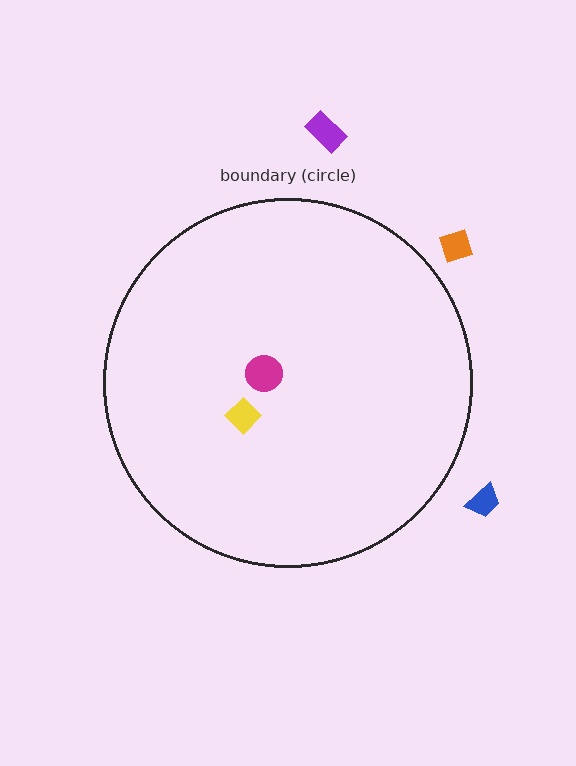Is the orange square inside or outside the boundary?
Outside.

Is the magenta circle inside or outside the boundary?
Inside.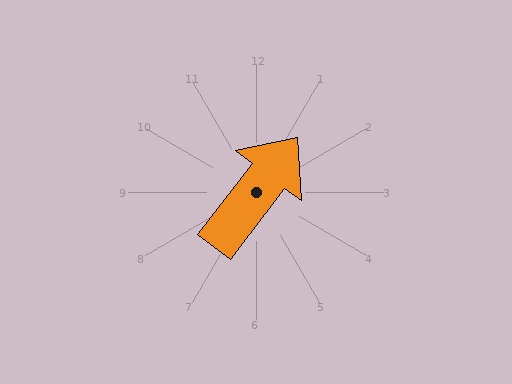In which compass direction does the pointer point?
Northeast.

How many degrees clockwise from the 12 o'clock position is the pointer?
Approximately 37 degrees.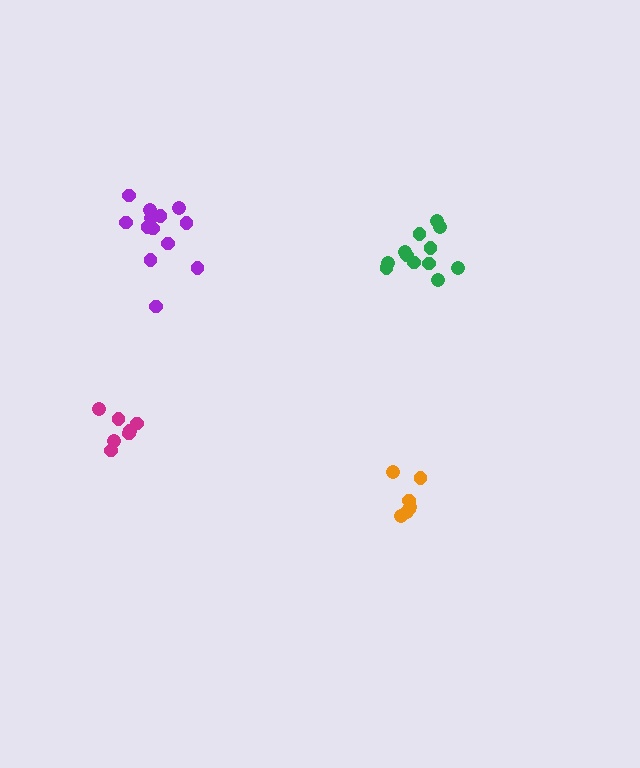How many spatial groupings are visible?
There are 4 spatial groupings.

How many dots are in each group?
Group 1: 13 dots, Group 2: 12 dots, Group 3: 7 dots, Group 4: 7 dots (39 total).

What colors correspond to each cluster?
The clusters are colored: purple, green, magenta, orange.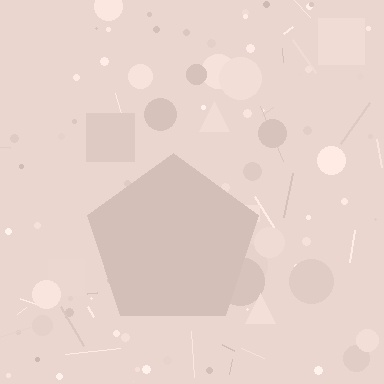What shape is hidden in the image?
A pentagon is hidden in the image.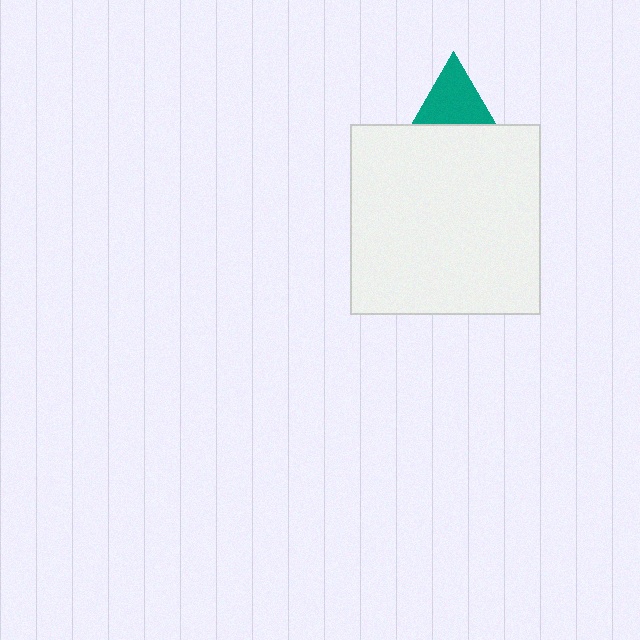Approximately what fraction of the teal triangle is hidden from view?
Roughly 50% of the teal triangle is hidden behind the white square.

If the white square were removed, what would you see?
You would see the complete teal triangle.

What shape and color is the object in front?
The object in front is a white square.